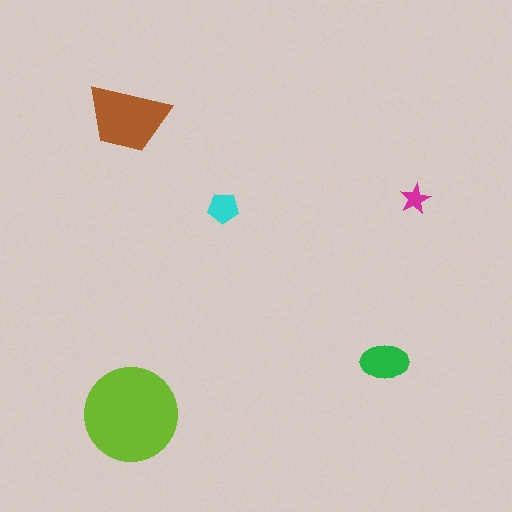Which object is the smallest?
The magenta star.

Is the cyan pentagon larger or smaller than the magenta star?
Larger.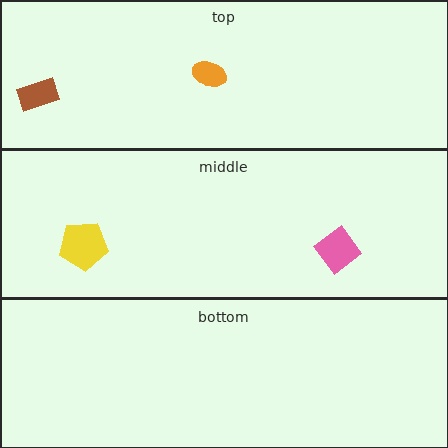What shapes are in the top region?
The orange ellipse, the brown rectangle.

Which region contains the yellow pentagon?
The middle region.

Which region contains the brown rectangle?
The top region.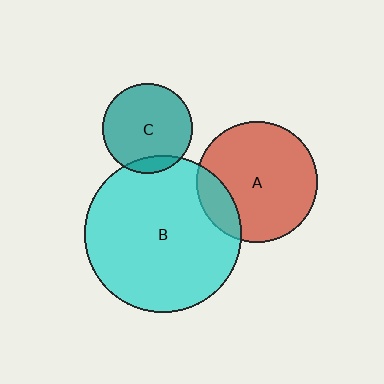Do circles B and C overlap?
Yes.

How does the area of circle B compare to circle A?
Approximately 1.7 times.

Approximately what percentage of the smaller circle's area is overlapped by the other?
Approximately 10%.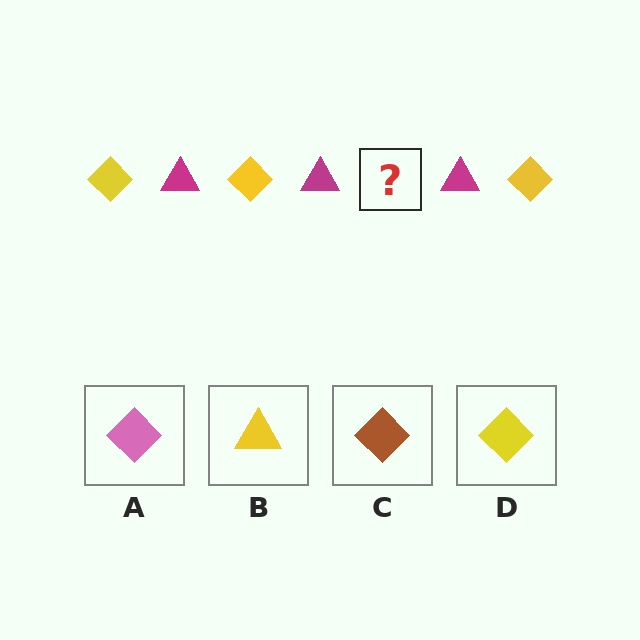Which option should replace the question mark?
Option D.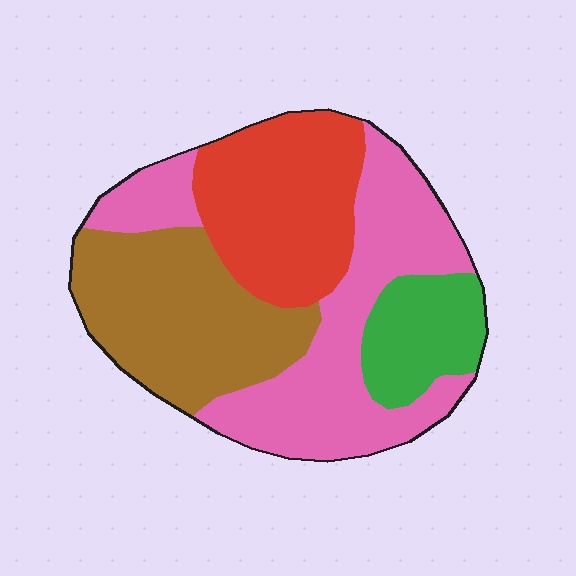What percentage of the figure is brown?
Brown covers 27% of the figure.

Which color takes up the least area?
Green, at roughly 10%.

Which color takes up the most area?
Pink, at roughly 35%.